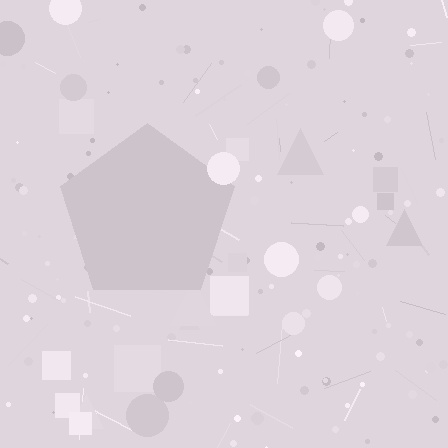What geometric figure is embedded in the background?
A pentagon is embedded in the background.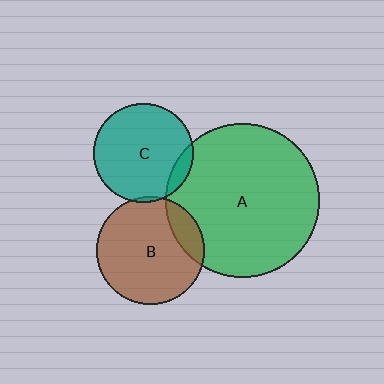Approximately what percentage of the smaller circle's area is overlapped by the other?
Approximately 10%.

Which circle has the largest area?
Circle A (green).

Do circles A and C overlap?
Yes.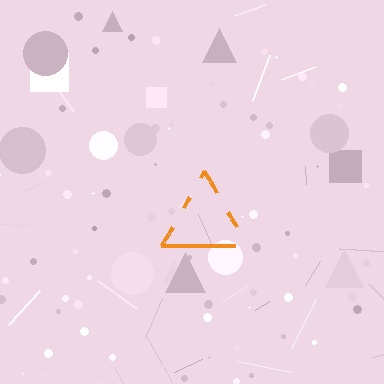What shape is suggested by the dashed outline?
The dashed outline suggests a triangle.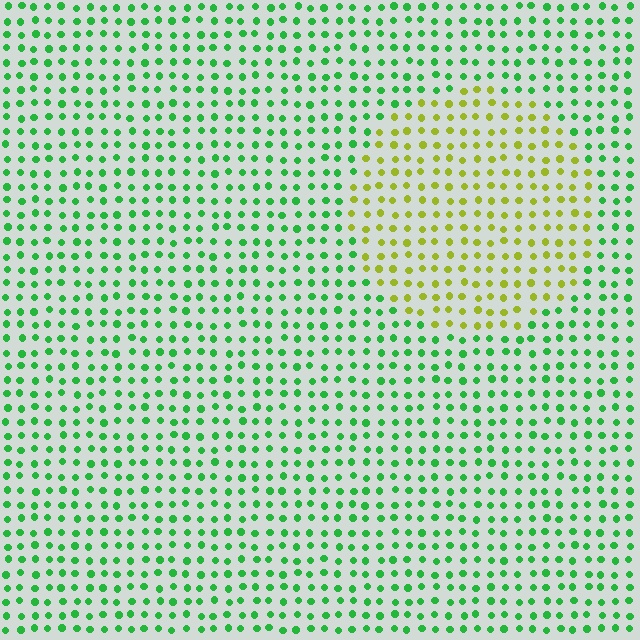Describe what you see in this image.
The image is filled with small green elements in a uniform arrangement. A circle-shaped region is visible where the elements are tinted to a slightly different hue, forming a subtle color boundary.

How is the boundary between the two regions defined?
The boundary is defined purely by a slight shift in hue (about 57 degrees). Spacing, size, and orientation are identical on both sides.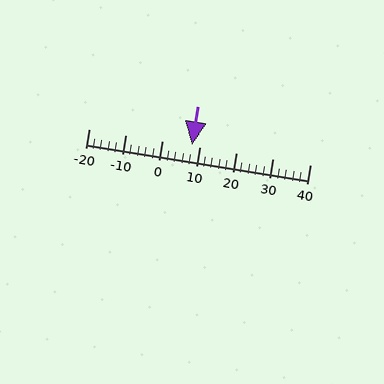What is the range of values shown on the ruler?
The ruler shows values from -20 to 40.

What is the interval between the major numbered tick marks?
The major tick marks are spaced 10 units apart.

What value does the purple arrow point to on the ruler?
The purple arrow points to approximately 8.